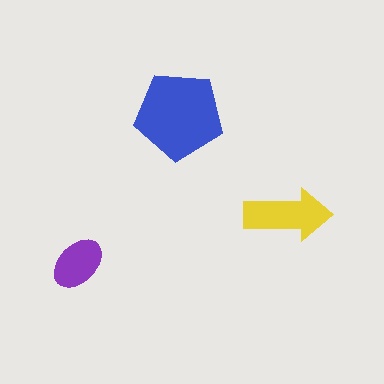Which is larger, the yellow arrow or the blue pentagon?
The blue pentagon.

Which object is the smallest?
The purple ellipse.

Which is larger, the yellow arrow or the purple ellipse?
The yellow arrow.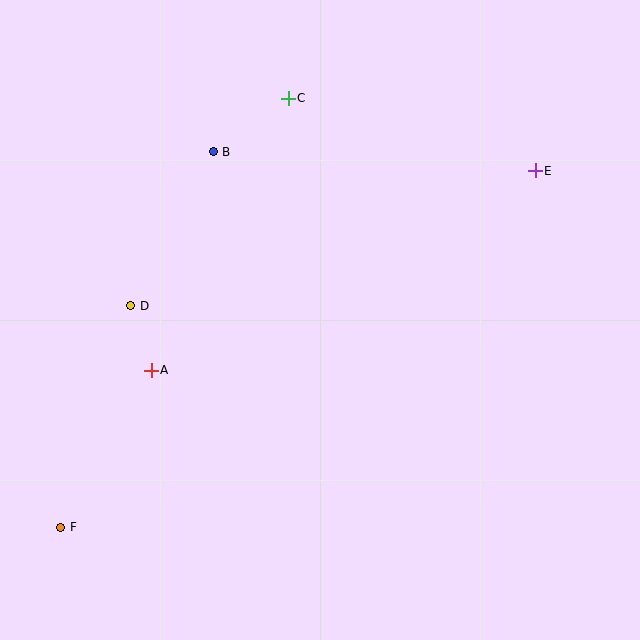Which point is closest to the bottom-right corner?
Point E is closest to the bottom-right corner.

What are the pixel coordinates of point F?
Point F is at (61, 527).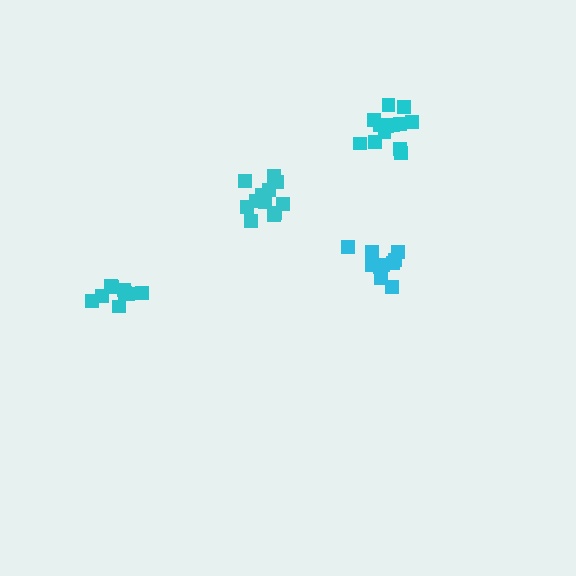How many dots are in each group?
Group 1: 9 dots, Group 2: 13 dots, Group 3: 12 dots, Group 4: 10 dots (44 total).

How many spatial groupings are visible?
There are 4 spatial groupings.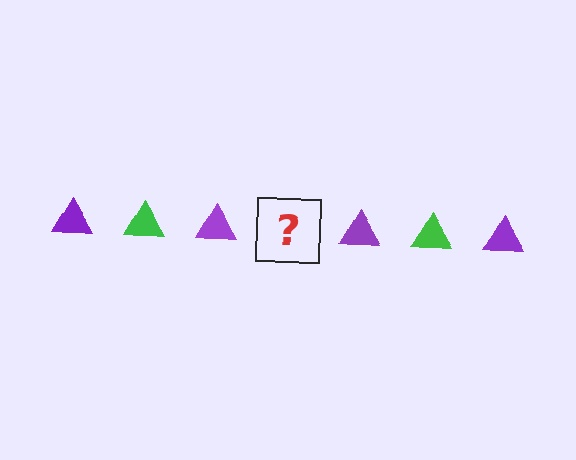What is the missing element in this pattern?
The missing element is a green triangle.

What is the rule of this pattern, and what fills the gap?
The rule is that the pattern cycles through purple, green triangles. The gap should be filled with a green triangle.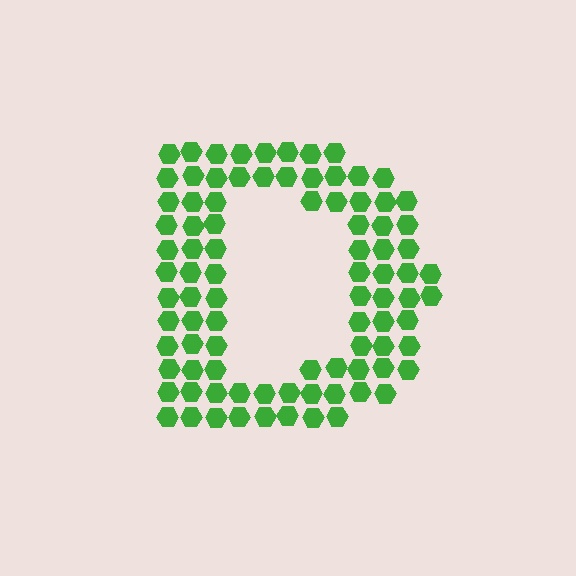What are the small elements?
The small elements are hexagons.